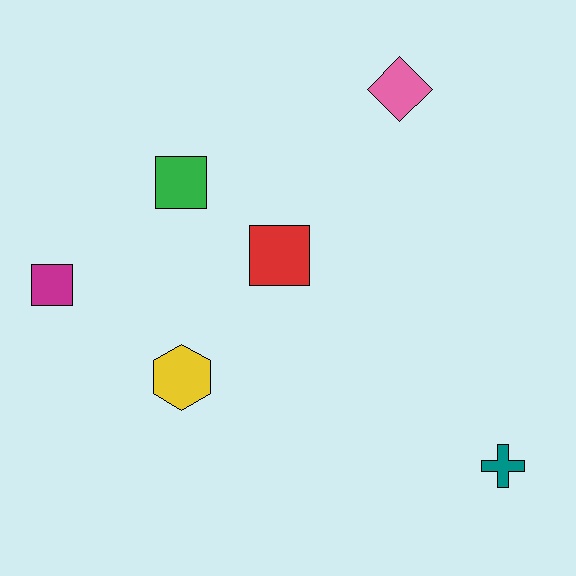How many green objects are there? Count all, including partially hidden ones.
There is 1 green object.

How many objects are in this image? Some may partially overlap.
There are 6 objects.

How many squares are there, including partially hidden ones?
There are 3 squares.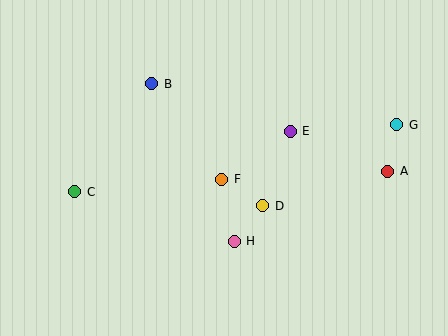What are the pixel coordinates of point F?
Point F is at (222, 179).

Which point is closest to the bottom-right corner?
Point A is closest to the bottom-right corner.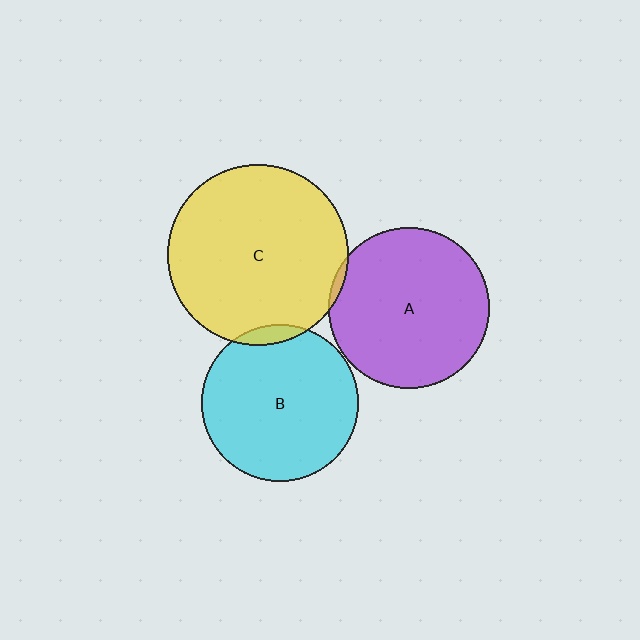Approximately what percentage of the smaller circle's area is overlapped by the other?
Approximately 5%.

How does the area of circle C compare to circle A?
Approximately 1.2 times.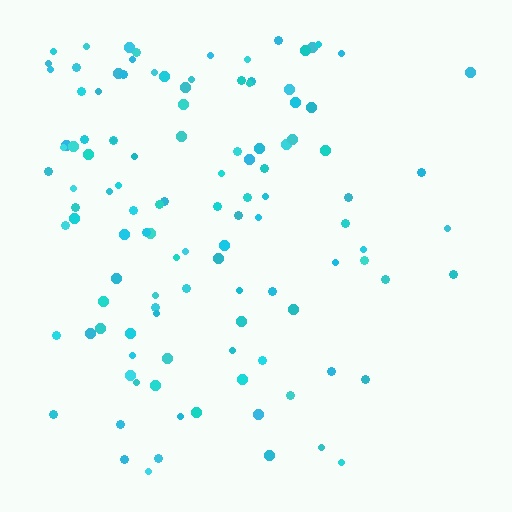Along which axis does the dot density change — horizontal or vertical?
Horizontal.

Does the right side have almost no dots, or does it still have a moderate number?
Still a moderate number, just noticeably fewer than the left.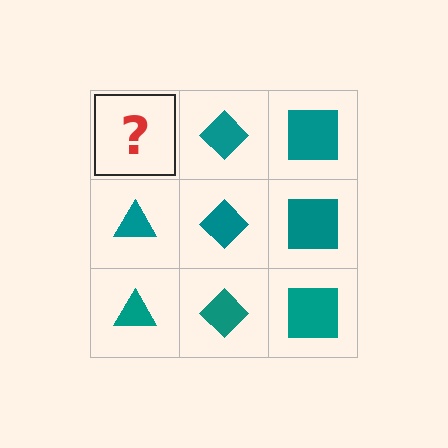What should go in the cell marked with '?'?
The missing cell should contain a teal triangle.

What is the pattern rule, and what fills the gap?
The rule is that each column has a consistent shape. The gap should be filled with a teal triangle.